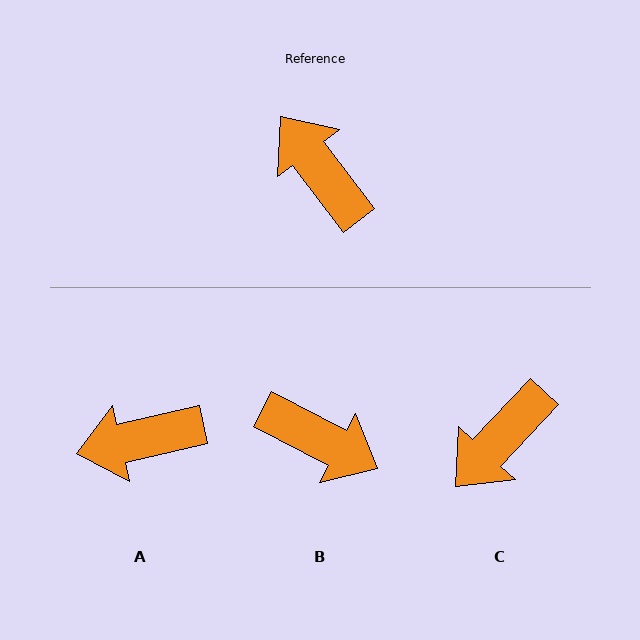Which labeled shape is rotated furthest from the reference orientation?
B, about 154 degrees away.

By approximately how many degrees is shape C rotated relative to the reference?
Approximately 100 degrees counter-clockwise.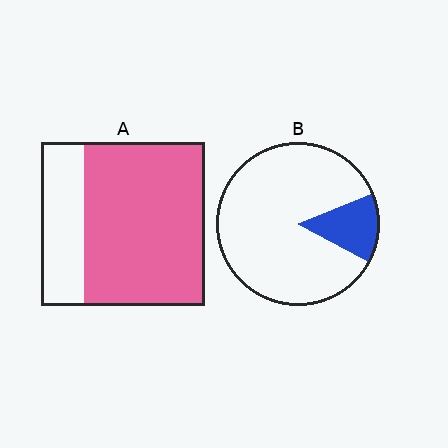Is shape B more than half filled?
No.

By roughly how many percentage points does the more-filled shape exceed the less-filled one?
By roughly 60 percentage points (A over B).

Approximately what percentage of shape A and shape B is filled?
A is approximately 75% and B is approximately 15%.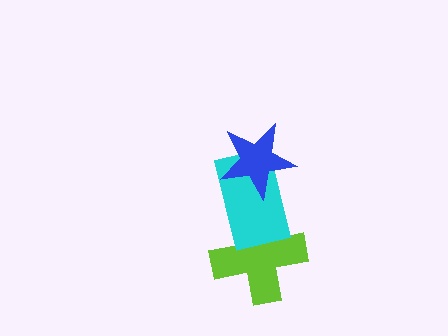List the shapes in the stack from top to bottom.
From top to bottom: the blue star, the cyan rectangle, the lime cross.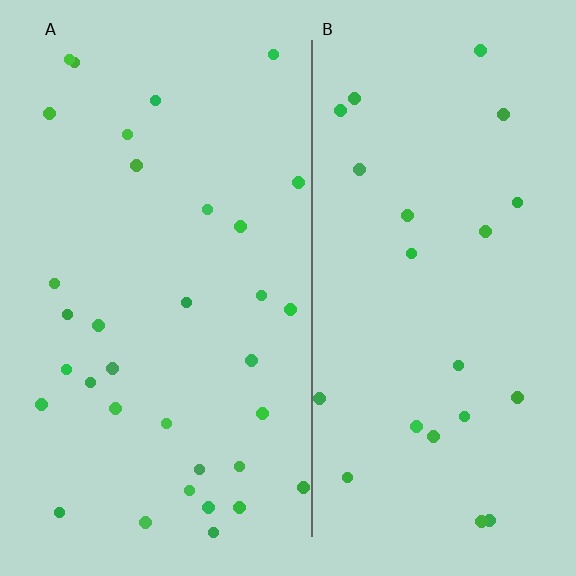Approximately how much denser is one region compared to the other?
Approximately 1.5× — region A over region B.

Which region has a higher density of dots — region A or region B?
A (the left).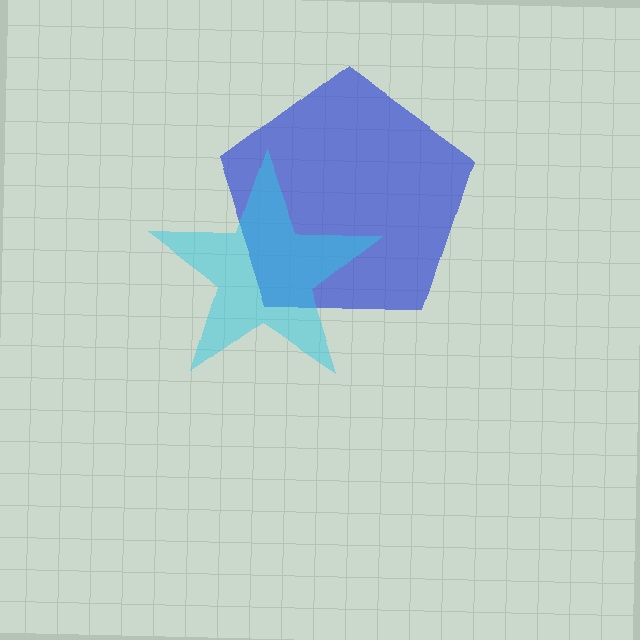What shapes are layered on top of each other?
The layered shapes are: a blue pentagon, a cyan star.